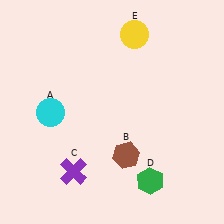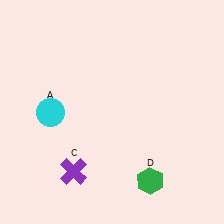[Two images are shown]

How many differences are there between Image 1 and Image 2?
There are 2 differences between the two images.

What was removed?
The yellow circle (E), the brown hexagon (B) were removed in Image 2.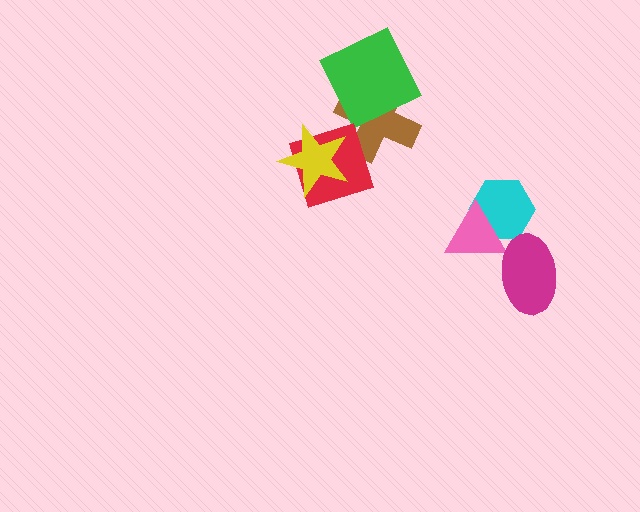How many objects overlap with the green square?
1 object overlaps with the green square.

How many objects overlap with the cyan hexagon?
1 object overlaps with the cyan hexagon.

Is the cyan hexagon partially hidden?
Yes, it is partially covered by another shape.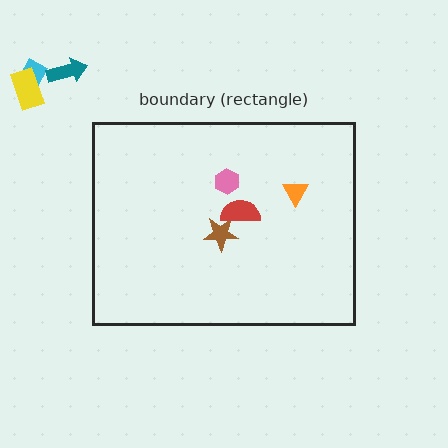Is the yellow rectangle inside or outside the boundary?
Outside.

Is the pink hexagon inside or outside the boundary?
Inside.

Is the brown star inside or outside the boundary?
Inside.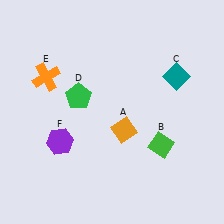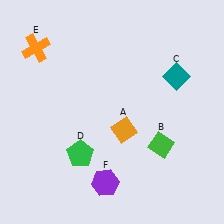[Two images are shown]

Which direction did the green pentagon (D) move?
The green pentagon (D) moved down.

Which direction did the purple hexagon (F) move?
The purple hexagon (F) moved right.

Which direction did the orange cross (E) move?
The orange cross (E) moved up.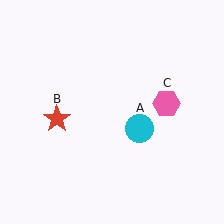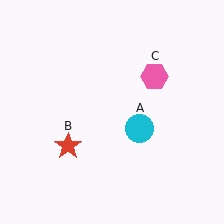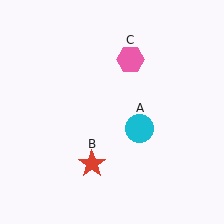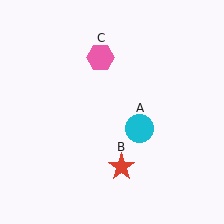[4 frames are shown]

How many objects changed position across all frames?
2 objects changed position: red star (object B), pink hexagon (object C).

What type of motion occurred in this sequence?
The red star (object B), pink hexagon (object C) rotated counterclockwise around the center of the scene.